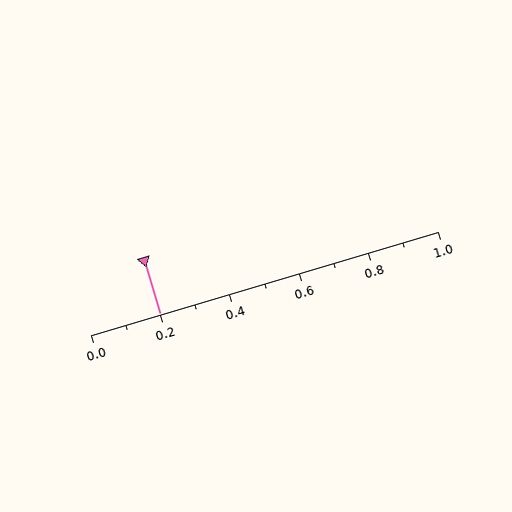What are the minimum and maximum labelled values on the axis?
The axis runs from 0.0 to 1.0.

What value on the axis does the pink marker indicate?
The marker indicates approximately 0.2.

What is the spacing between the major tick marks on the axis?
The major ticks are spaced 0.2 apart.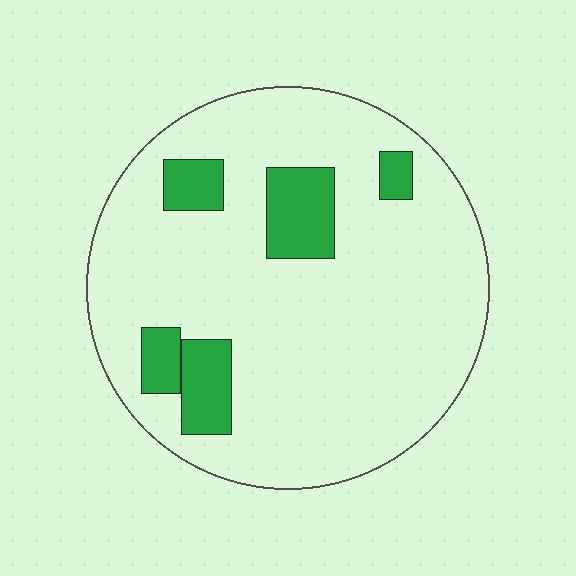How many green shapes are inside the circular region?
5.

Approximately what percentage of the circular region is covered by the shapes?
Approximately 15%.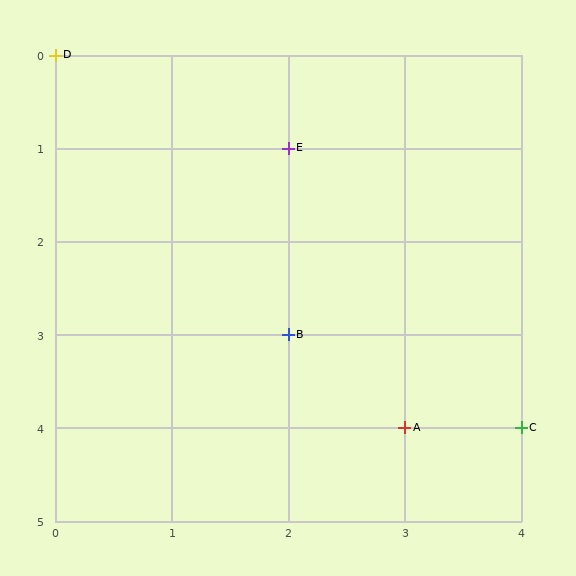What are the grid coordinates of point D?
Point D is at grid coordinates (0, 0).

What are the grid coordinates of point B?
Point B is at grid coordinates (2, 3).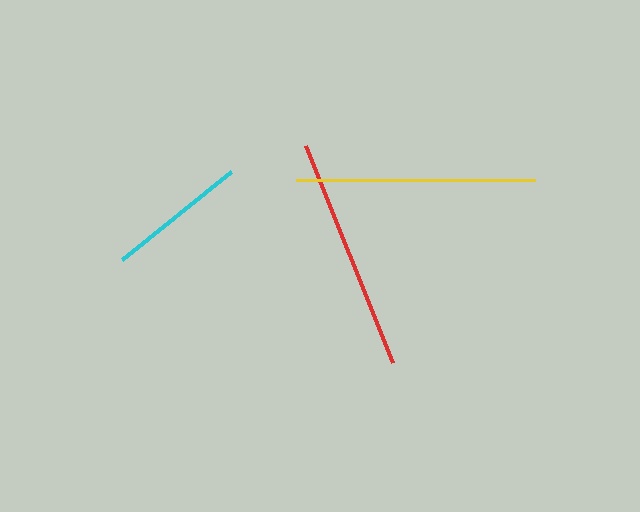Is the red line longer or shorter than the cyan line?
The red line is longer than the cyan line.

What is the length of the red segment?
The red segment is approximately 233 pixels long.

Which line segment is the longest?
The yellow line is the longest at approximately 239 pixels.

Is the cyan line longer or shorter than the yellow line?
The yellow line is longer than the cyan line.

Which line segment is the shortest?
The cyan line is the shortest at approximately 141 pixels.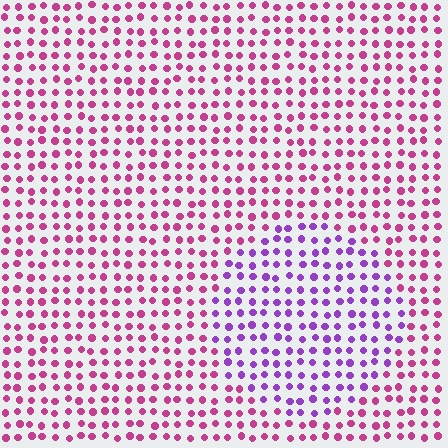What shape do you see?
I see a circle.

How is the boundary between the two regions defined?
The boundary is defined purely by a slight shift in hue (about 45 degrees). Spacing, size, and orientation are identical on both sides.